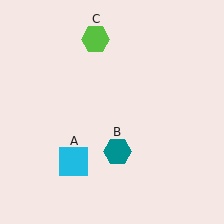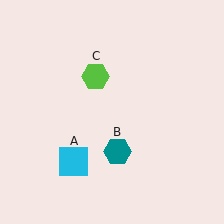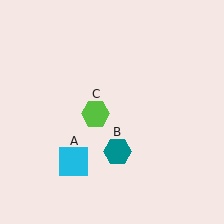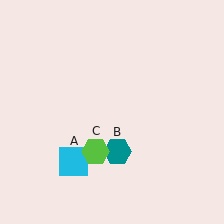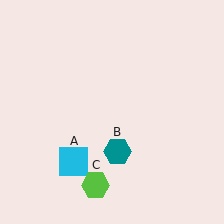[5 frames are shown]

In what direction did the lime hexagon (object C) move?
The lime hexagon (object C) moved down.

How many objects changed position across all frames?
1 object changed position: lime hexagon (object C).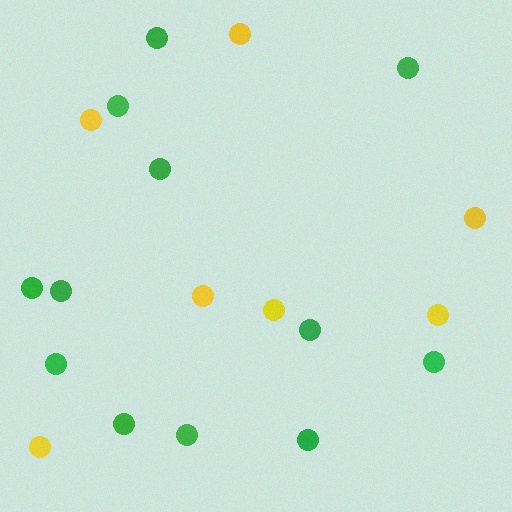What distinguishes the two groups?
There are 2 groups: one group of yellow circles (7) and one group of green circles (12).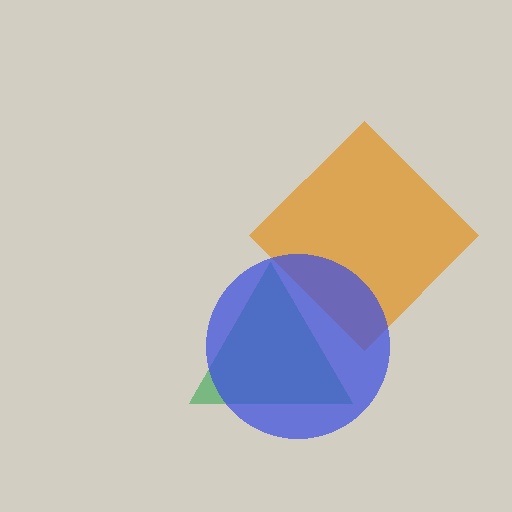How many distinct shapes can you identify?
There are 3 distinct shapes: an orange diamond, a green triangle, a blue circle.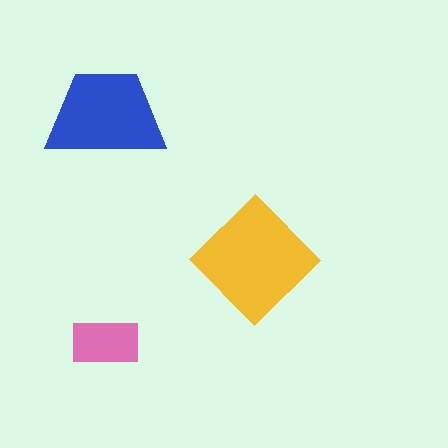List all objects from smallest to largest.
The pink rectangle, the blue trapezoid, the yellow diamond.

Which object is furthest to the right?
The yellow diamond is rightmost.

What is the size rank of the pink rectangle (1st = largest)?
3rd.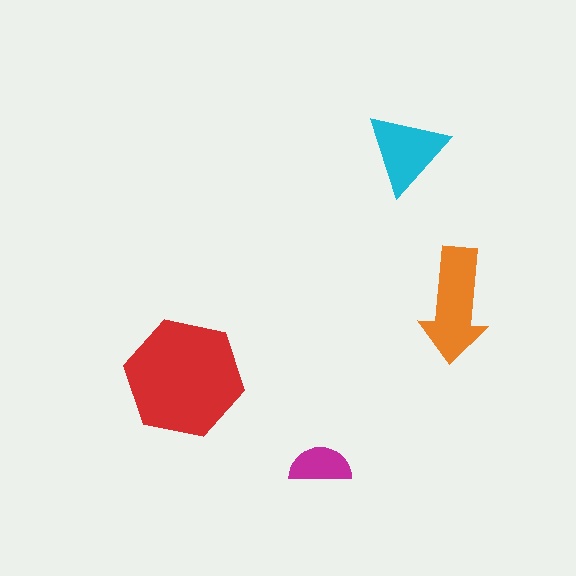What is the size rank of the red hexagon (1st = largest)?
1st.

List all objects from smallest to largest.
The magenta semicircle, the cyan triangle, the orange arrow, the red hexagon.